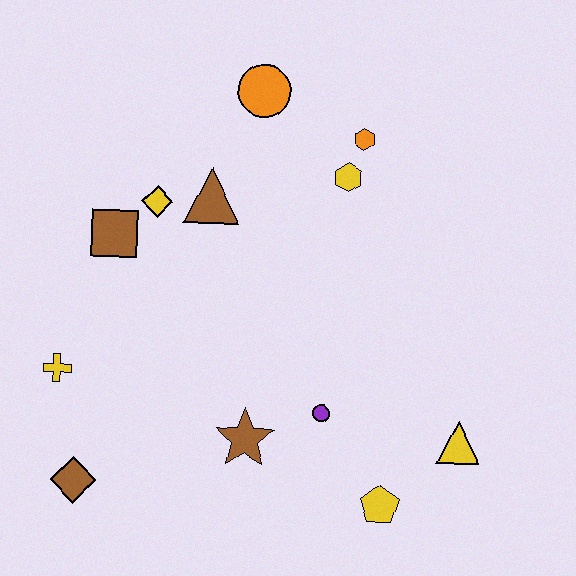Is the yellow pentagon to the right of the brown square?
Yes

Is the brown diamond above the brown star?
No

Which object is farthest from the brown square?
The yellow triangle is farthest from the brown square.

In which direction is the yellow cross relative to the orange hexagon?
The yellow cross is to the left of the orange hexagon.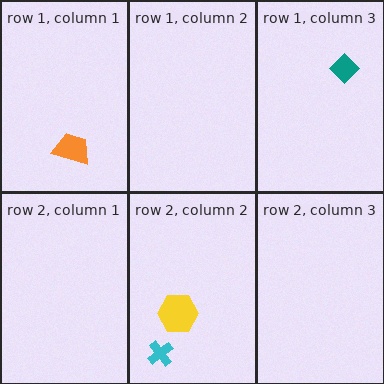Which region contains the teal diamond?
The row 1, column 3 region.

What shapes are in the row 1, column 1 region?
The orange trapezoid.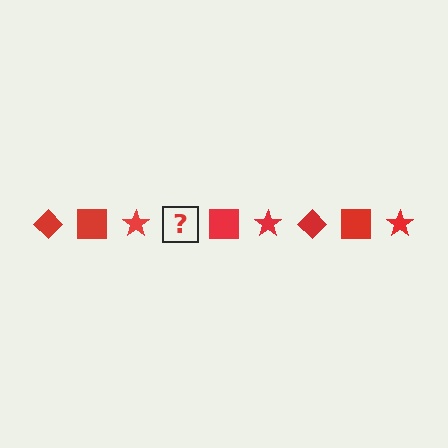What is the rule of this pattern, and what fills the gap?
The rule is that the pattern cycles through diamond, square, star shapes in red. The gap should be filled with a red diamond.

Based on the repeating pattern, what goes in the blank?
The blank should be a red diamond.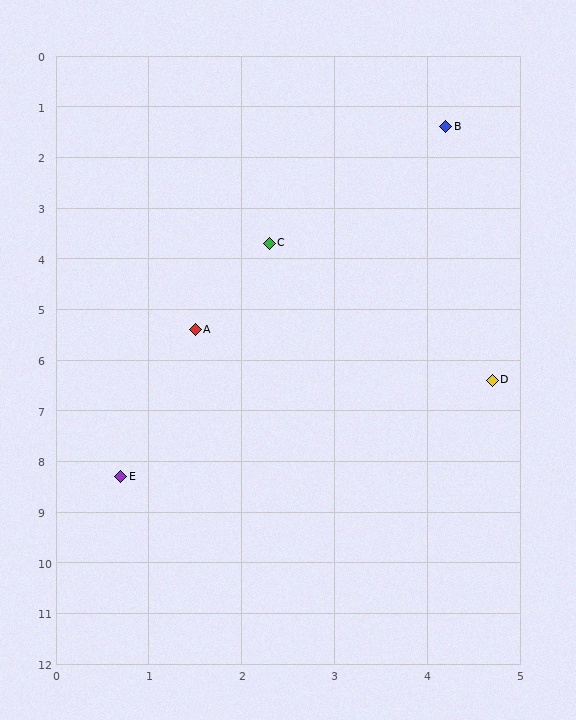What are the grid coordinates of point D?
Point D is at approximately (4.7, 6.4).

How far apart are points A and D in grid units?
Points A and D are about 3.4 grid units apart.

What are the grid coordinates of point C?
Point C is at approximately (2.3, 3.7).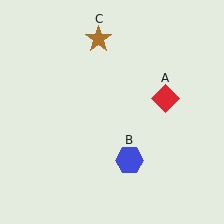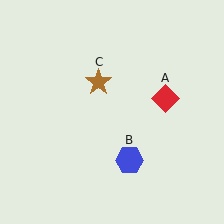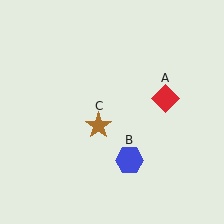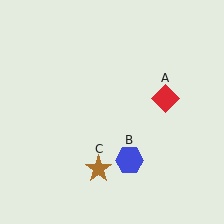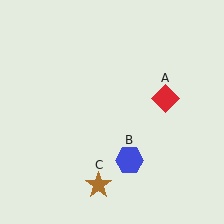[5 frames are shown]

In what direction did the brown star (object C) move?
The brown star (object C) moved down.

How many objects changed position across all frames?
1 object changed position: brown star (object C).